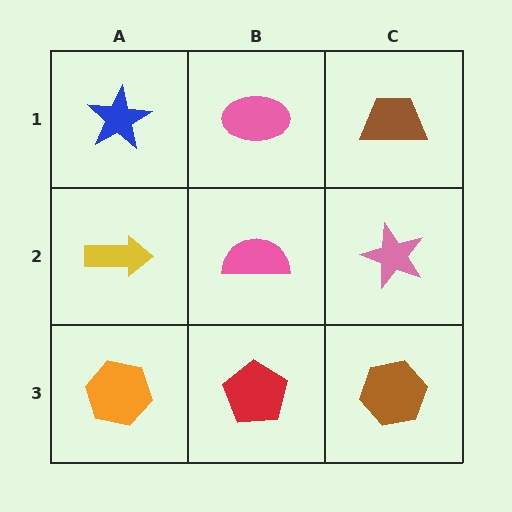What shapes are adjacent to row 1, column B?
A pink semicircle (row 2, column B), a blue star (row 1, column A), a brown trapezoid (row 1, column C).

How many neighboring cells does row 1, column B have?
3.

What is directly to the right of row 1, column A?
A pink ellipse.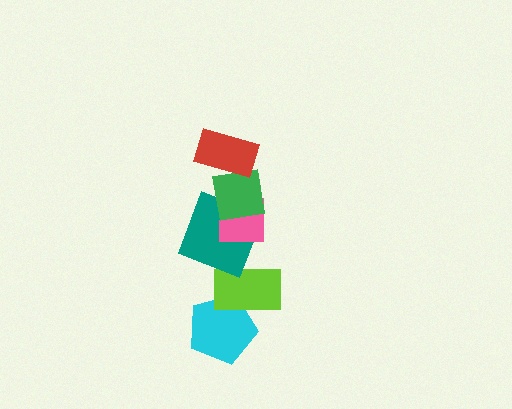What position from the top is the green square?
The green square is 2nd from the top.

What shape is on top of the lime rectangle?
The teal square is on top of the lime rectangle.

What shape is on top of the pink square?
The green square is on top of the pink square.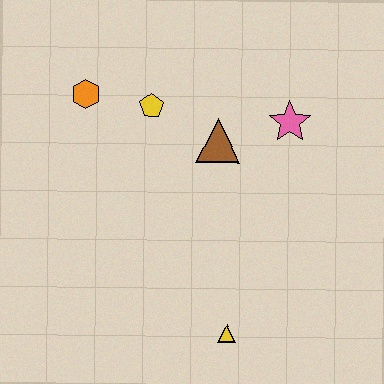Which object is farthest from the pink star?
The yellow triangle is farthest from the pink star.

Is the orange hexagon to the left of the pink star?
Yes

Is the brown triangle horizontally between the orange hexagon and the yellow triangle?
Yes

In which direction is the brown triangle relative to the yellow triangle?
The brown triangle is above the yellow triangle.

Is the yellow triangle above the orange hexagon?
No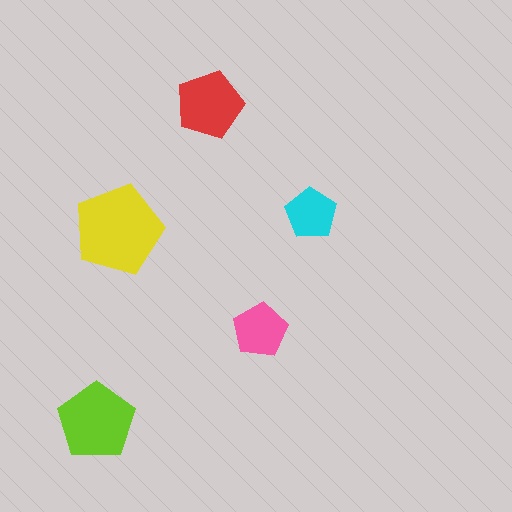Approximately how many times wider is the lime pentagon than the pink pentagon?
About 1.5 times wider.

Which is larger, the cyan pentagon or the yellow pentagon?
The yellow one.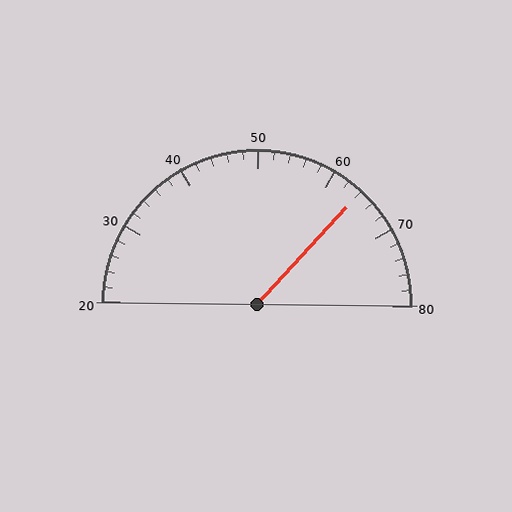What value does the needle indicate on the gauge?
The needle indicates approximately 64.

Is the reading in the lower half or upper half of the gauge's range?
The reading is in the upper half of the range (20 to 80).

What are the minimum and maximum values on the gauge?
The gauge ranges from 20 to 80.